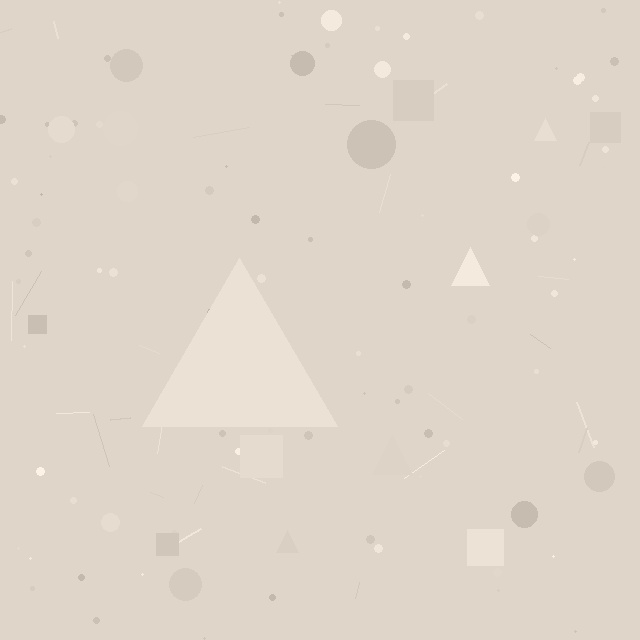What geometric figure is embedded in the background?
A triangle is embedded in the background.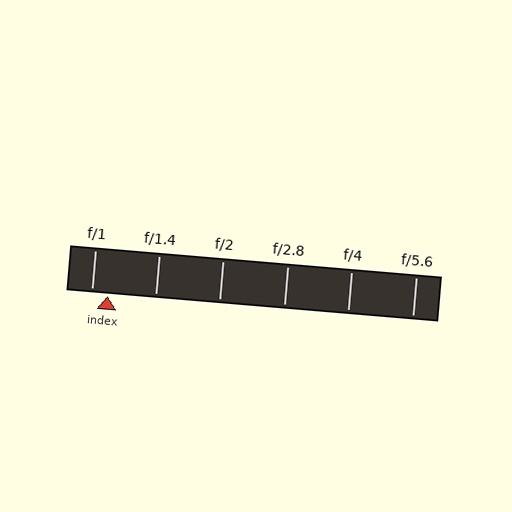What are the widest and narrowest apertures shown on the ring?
The widest aperture shown is f/1 and the narrowest is f/5.6.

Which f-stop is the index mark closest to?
The index mark is closest to f/1.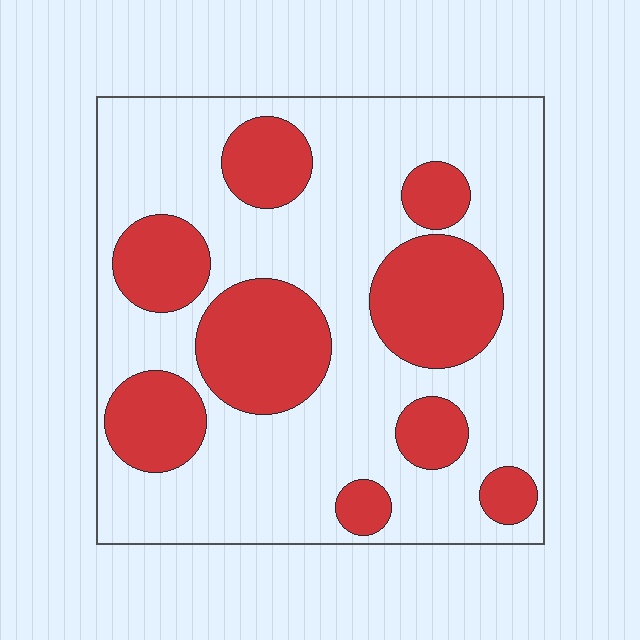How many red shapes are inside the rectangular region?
9.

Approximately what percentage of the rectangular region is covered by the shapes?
Approximately 30%.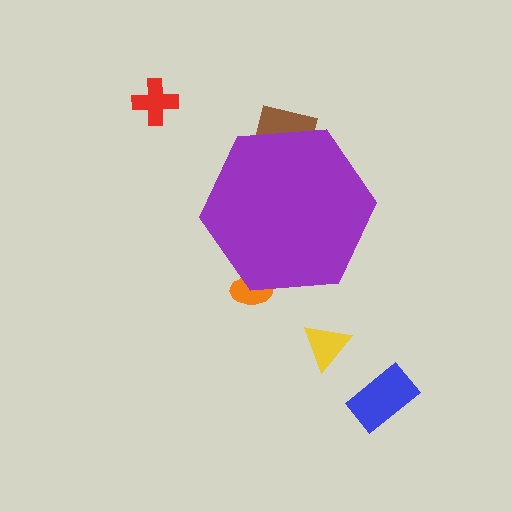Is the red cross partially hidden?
No, the red cross is fully visible.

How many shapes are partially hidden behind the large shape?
2 shapes are partially hidden.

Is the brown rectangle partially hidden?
Yes, the brown rectangle is partially hidden behind the purple hexagon.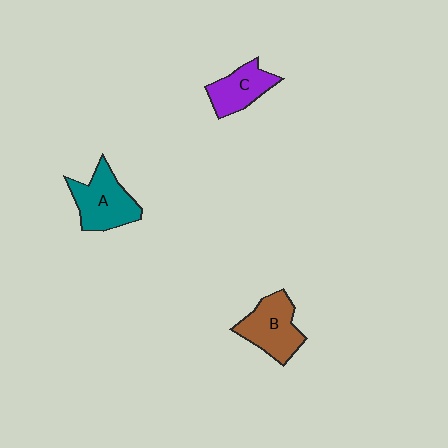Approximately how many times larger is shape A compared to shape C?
Approximately 1.3 times.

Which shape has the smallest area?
Shape C (purple).